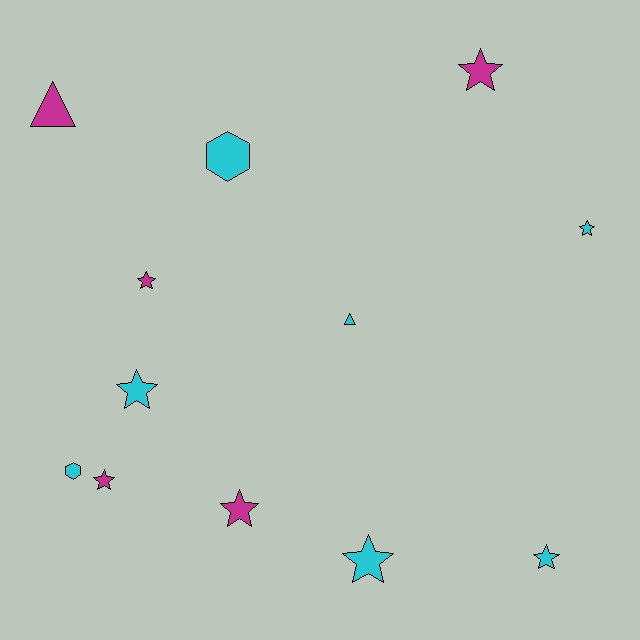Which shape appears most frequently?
Star, with 8 objects.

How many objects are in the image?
There are 12 objects.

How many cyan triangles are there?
There is 1 cyan triangle.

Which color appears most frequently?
Cyan, with 7 objects.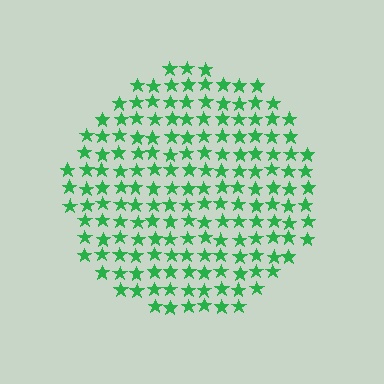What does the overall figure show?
The overall figure shows a circle.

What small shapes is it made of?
It is made of small stars.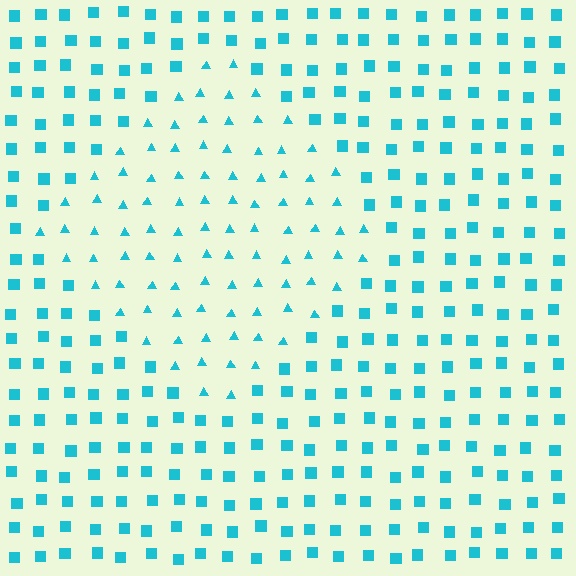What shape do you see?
I see a diamond.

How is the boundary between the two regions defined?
The boundary is defined by a change in element shape: triangles inside vs. squares outside. All elements share the same color and spacing.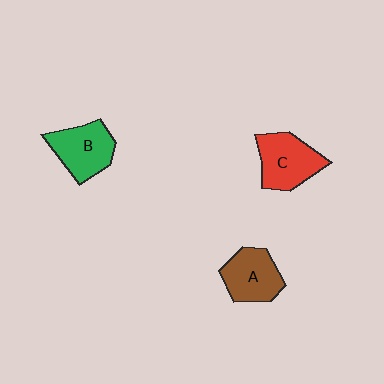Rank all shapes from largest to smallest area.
From largest to smallest: C (red), B (green), A (brown).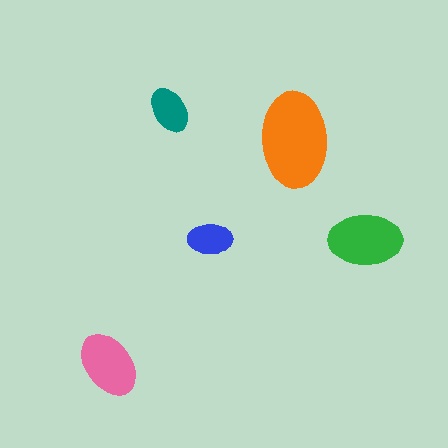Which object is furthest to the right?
The green ellipse is rightmost.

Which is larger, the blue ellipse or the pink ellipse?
The pink one.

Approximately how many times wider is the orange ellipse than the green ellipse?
About 1.5 times wider.